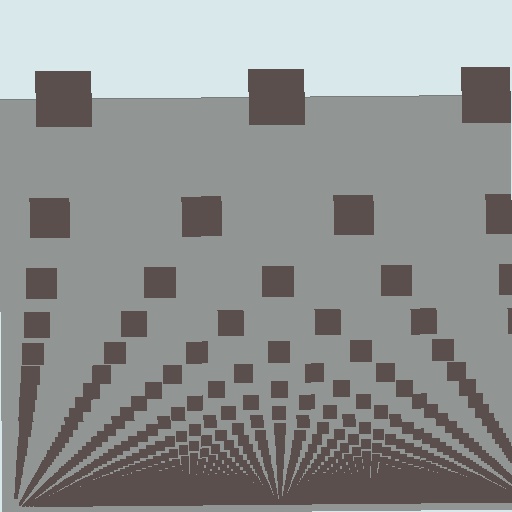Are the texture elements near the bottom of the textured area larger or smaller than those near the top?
Smaller. The gradient is inverted — elements near the bottom are smaller and denser.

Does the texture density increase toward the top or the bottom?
Density increases toward the bottom.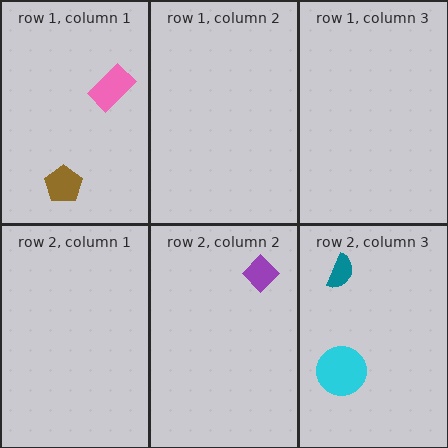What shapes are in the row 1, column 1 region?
The brown pentagon, the pink rectangle.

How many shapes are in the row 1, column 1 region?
2.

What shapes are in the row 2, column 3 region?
The cyan circle, the teal semicircle.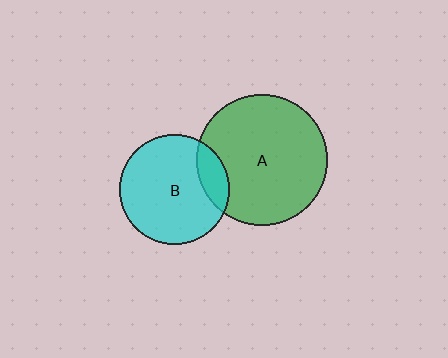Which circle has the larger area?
Circle A (green).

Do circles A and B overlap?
Yes.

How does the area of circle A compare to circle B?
Approximately 1.4 times.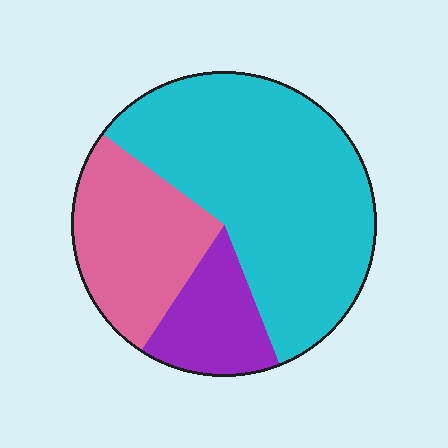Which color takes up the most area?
Cyan, at roughly 60%.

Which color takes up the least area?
Purple, at roughly 15%.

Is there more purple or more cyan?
Cyan.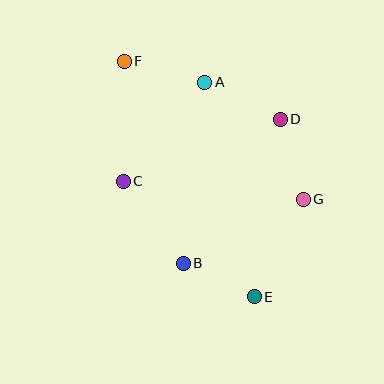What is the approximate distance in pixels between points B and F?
The distance between B and F is approximately 210 pixels.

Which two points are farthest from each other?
Points E and F are farthest from each other.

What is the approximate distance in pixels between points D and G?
The distance between D and G is approximately 83 pixels.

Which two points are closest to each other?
Points B and E are closest to each other.